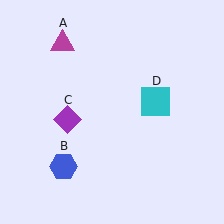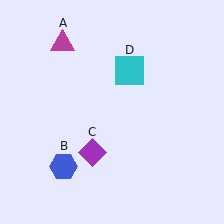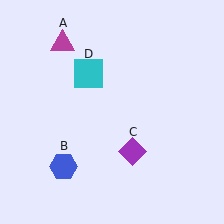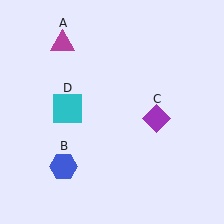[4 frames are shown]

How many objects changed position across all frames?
2 objects changed position: purple diamond (object C), cyan square (object D).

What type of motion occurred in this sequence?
The purple diamond (object C), cyan square (object D) rotated counterclockwise around the center of the scene.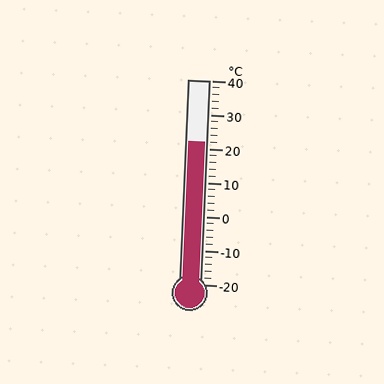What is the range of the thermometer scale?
The thermometer scale ranges from -20°C to 40°C.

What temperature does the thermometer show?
The thermometer shows approximately 22°C.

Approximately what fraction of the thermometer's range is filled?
The thermometer is filled to approximately 70% of its range.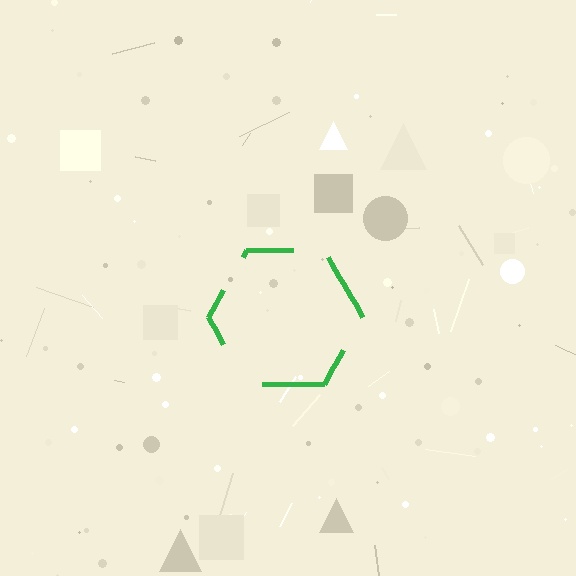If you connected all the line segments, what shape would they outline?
They would outline a hexagon.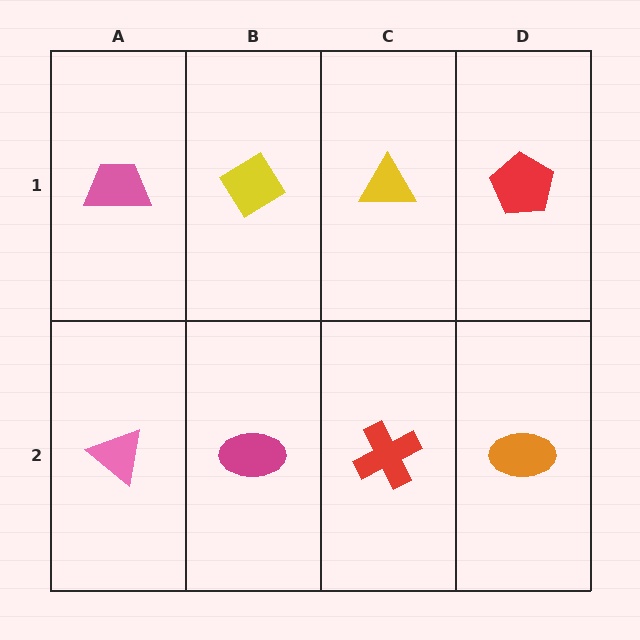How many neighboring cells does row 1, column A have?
2.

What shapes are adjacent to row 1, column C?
A red cross (row 2, column C), a yellow diamond (row 1, column B), a red pentagon (row 1, column D).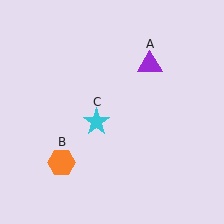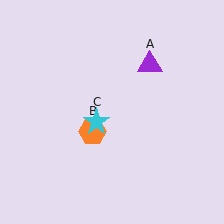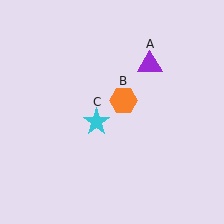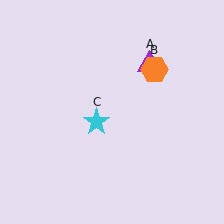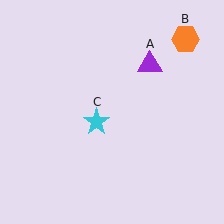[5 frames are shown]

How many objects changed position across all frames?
1 object changed position: orange hexagon (object B).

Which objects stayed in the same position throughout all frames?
Purple triangle (object A) and cyan star (object C) remained stationary.